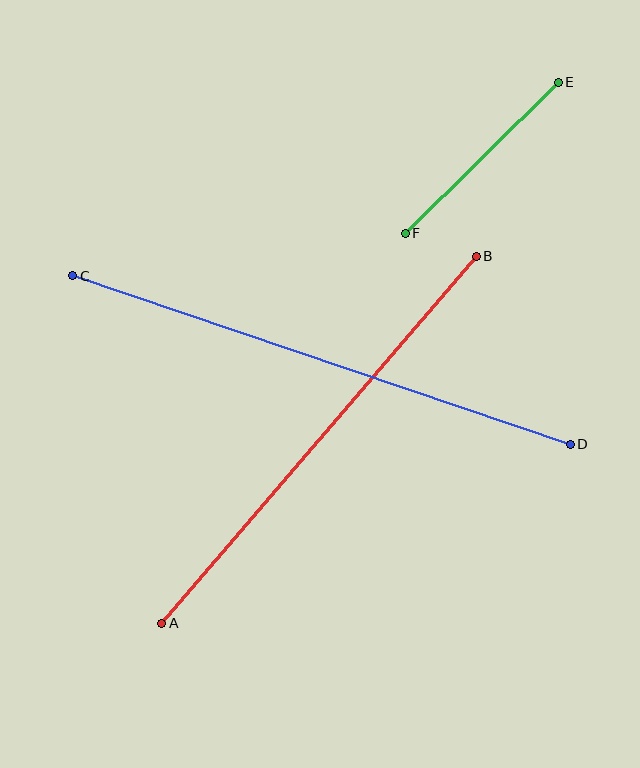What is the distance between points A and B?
The distance is approximately 483 pixels.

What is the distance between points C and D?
The distance is approximately 526 pixels.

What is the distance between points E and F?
The distance is approximately 215 pixels.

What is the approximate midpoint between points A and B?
The midpoint is at approximately (319, 440) pixels.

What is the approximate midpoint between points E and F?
The midpoint is at approximately (482, 158) pixels.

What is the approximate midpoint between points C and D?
The midpoint is at approximately (321, 360) pixels.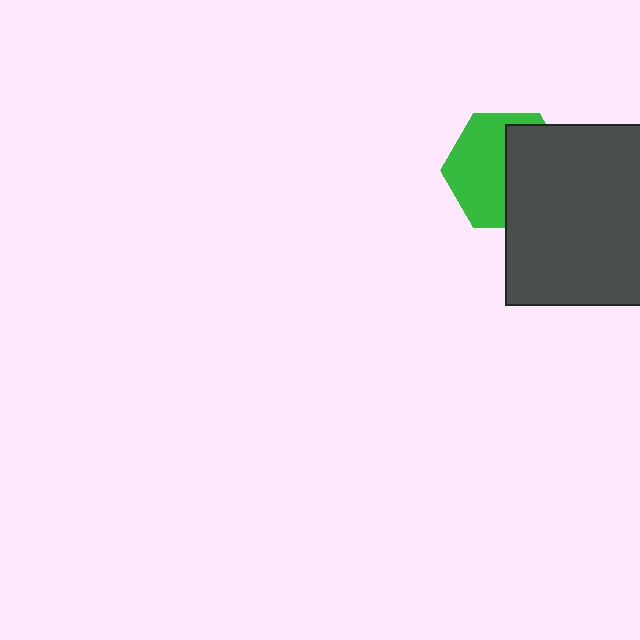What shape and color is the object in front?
The object in front is a dark gray square.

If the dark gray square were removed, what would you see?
You would see the complete green hexagon.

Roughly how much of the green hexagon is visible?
About half of it is visible (roughly 52%).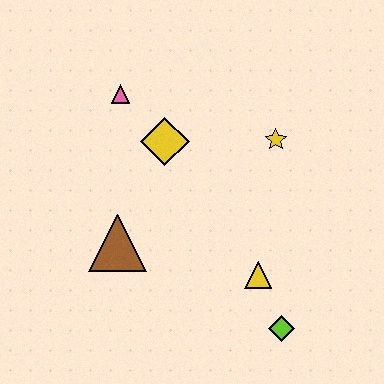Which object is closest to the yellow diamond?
The pink triangle is closest to the yellow diamond.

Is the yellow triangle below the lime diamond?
No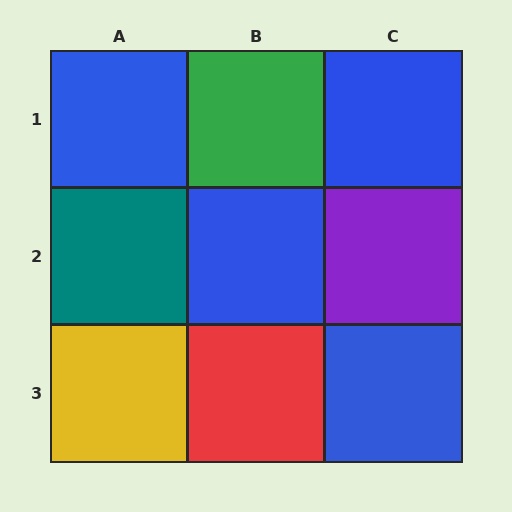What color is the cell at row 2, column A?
Teal.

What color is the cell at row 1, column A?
Blue.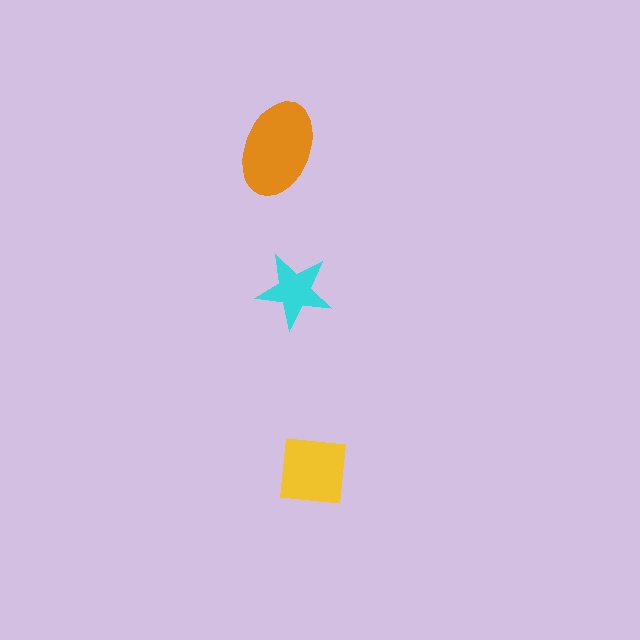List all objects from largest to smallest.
The orange ellipse, the yellow square, the cyan star.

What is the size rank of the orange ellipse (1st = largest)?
1st.